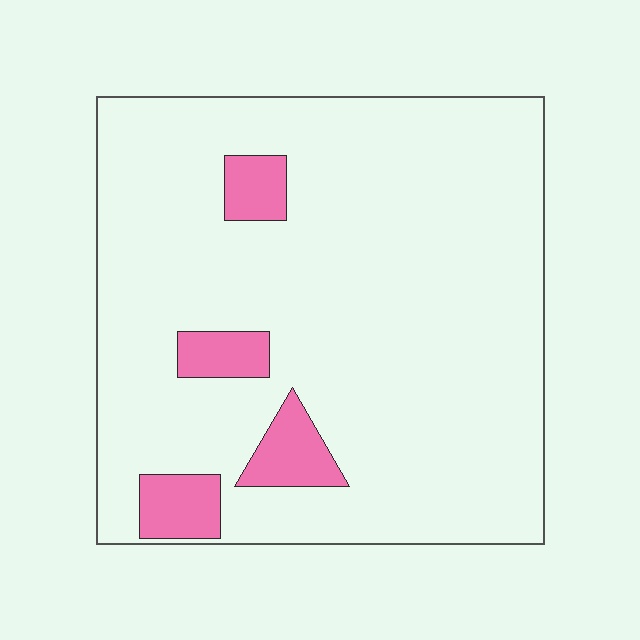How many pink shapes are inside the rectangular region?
4.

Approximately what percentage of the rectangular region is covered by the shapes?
Approximately 10%.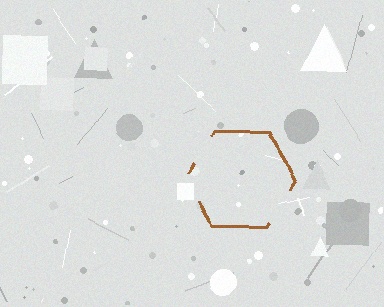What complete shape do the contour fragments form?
The contour fragments form a hexagon.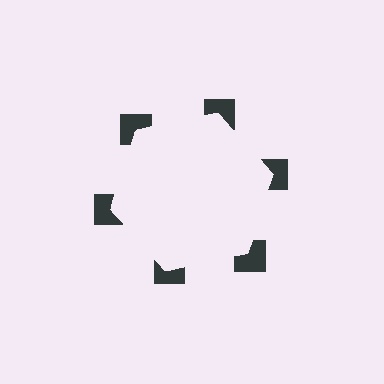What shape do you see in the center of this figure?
An illusory hexagon — its edges are inferred from the aligned wedge cuts in the notched squares, not physically drawn.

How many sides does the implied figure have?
6 sides.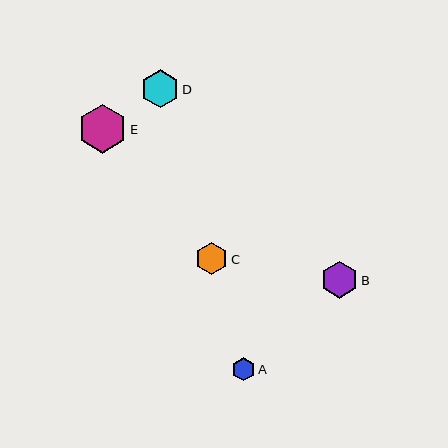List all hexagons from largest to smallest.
From largest to smallest: E, D, B, C, A.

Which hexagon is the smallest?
Hexagon A is the smallest with a size of approximately 23 pixels.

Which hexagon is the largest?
Hexagon E is the largest with a size of approximately 49 pixels.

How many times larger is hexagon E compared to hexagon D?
Hexagon E is approximately 1.3 times the size of hexagon D.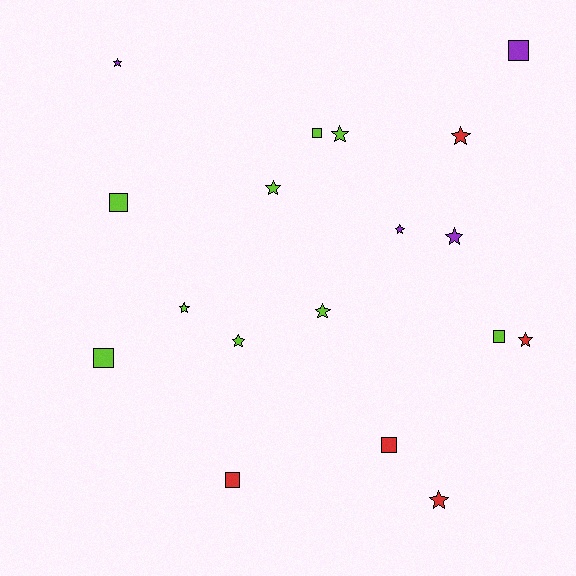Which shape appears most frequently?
Star, with 11 objects.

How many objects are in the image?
There are 18 objects.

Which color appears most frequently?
Lime, with 9 objects.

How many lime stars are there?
There are 5 lime stars.